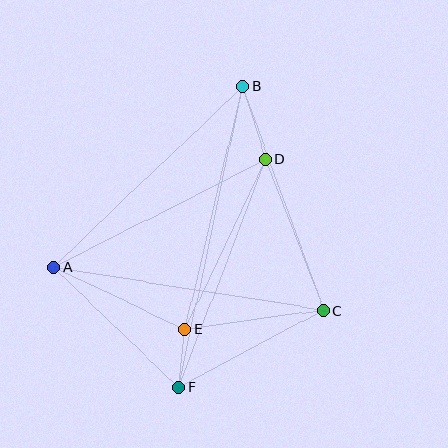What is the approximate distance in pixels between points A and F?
The distance between A and F is approximately 173 pixels.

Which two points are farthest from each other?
Points B and F are farthest from each other.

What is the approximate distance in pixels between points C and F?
The distance between C and F is approximately 164 pixels.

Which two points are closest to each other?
Points E and F are closest to each other.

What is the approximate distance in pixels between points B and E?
The distance between B and E is approximately 249 pixels.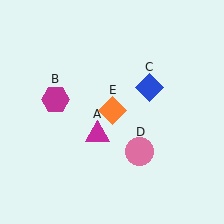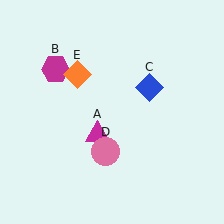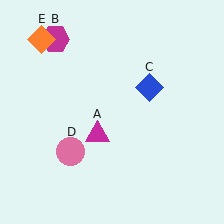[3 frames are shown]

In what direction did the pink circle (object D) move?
The pink circle (object D) moved left.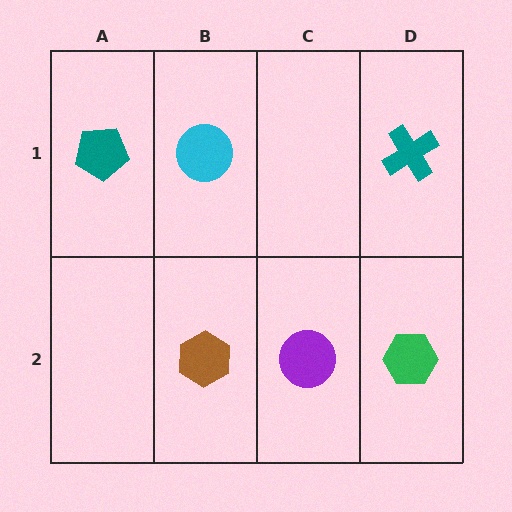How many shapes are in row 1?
3 shapes.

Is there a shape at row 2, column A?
No, that cell is empty.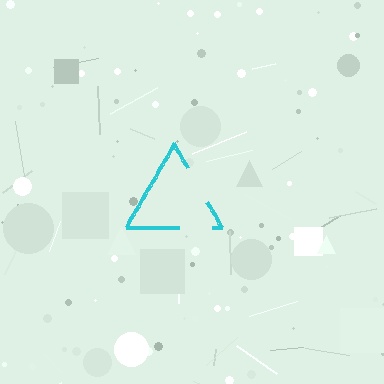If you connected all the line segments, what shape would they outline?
They would outline a triangle.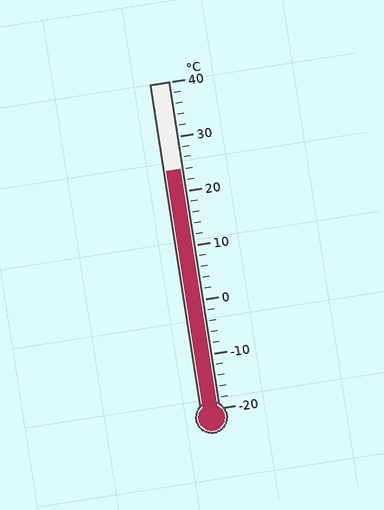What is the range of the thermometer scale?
The thermometer scale ranges from -20°C to 40°C.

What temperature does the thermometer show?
The thermometer shows approximately 24°C.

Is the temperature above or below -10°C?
The temperature is above -10°C.